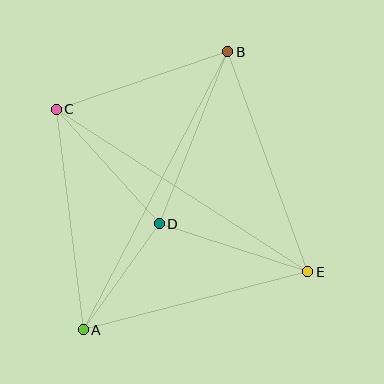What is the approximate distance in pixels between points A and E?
The distance between A and E is approximately 232 pixels.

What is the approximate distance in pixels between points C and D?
The distance between C and D is approximately 154 pixels.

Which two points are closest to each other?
Points A and D are closest to each other.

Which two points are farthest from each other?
Points A and B are farthest from each other.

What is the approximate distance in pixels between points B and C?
The distance between B and C is approximately 181 pixels.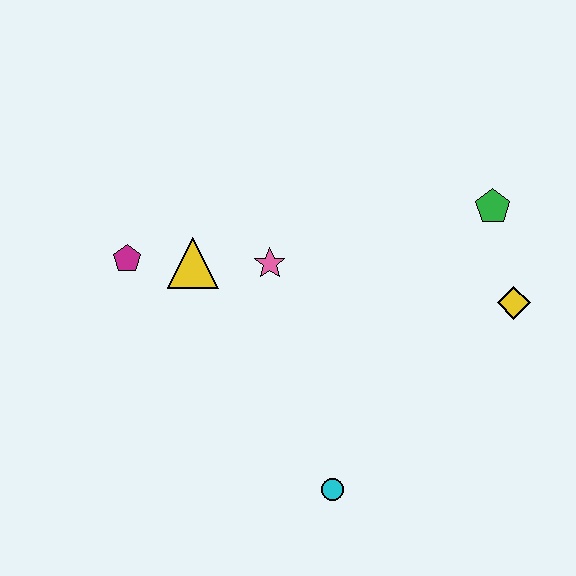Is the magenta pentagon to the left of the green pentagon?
Yes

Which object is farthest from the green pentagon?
The magenta pentagon is farthest from the green pentagon.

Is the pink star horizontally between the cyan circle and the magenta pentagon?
Yes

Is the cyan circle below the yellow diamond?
Yes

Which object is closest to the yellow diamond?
The green pentagon is closest to the yellow diamond.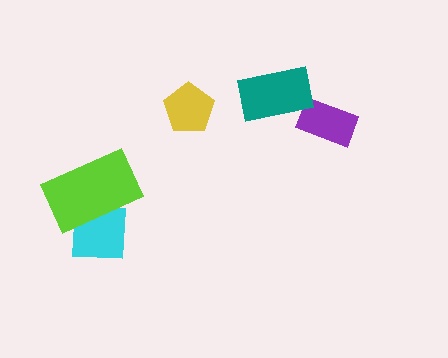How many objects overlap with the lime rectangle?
1 object overlaps with the lime rectangle.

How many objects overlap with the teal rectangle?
0 objects overlap with the teal rectangle.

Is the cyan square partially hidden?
Yes, it is partially covered by another shape.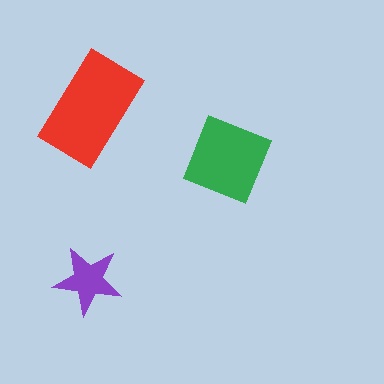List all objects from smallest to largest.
The purple star, the green diamond, the red rectangle.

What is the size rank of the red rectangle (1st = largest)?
1st.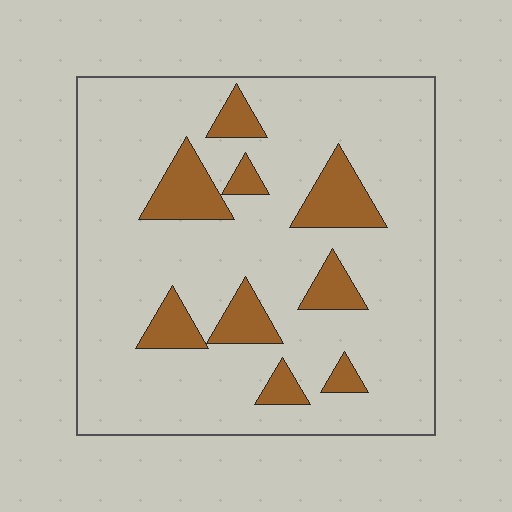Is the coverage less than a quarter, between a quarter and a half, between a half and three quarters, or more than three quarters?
Less than a quarter.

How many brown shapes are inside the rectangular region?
9.